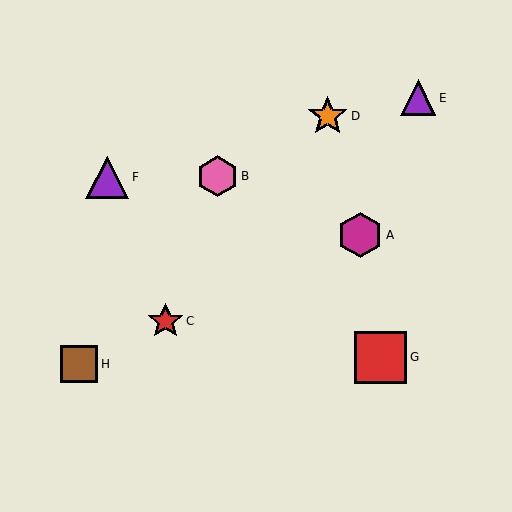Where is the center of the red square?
The center of the red square is at (380, 357).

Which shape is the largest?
The red square (labeled G) is the largest.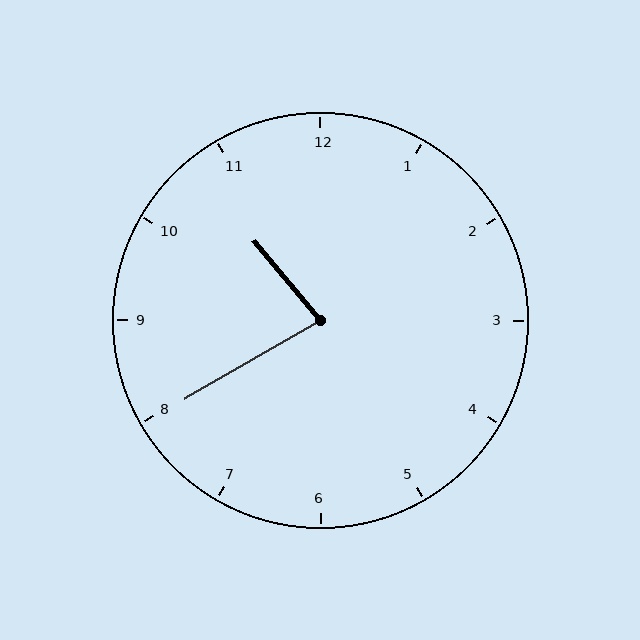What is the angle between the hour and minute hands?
Approximately 80 degrees.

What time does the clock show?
10:40.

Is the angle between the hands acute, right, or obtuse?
It is acute.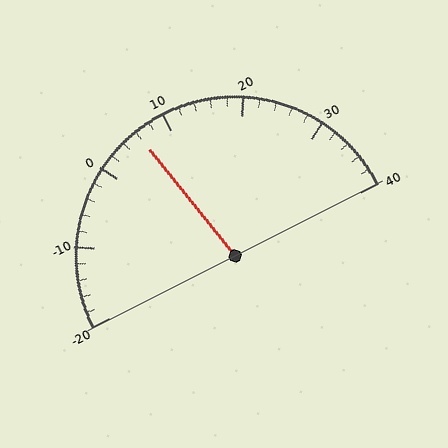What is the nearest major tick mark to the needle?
The nearest major tick mark is 10.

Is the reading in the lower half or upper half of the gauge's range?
The reading is in the lower half of the range (-20 to 40).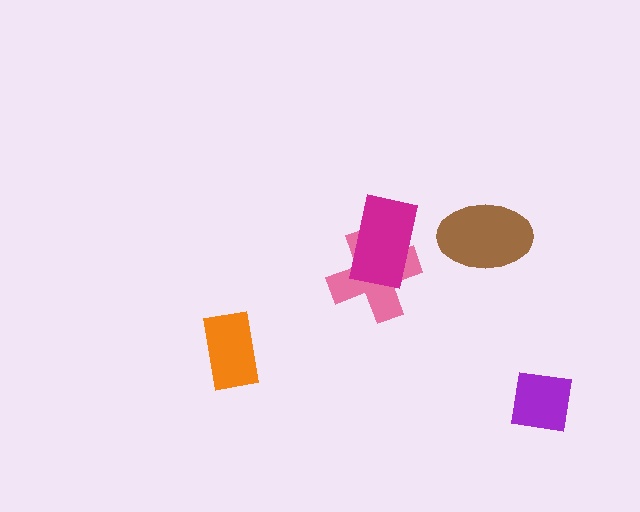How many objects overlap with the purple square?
0 objects overlap with the purple square.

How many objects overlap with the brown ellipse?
0 objects overlap with the brown ellipse.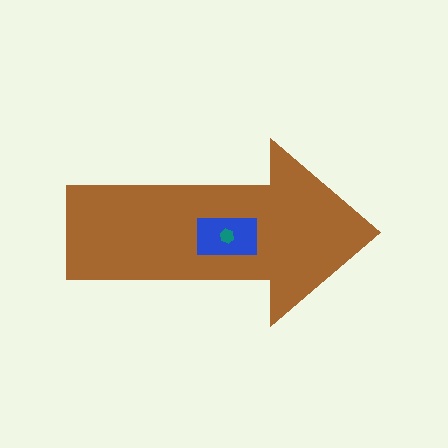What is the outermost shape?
The brown arrow.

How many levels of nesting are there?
3.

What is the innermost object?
The teal hexagon.